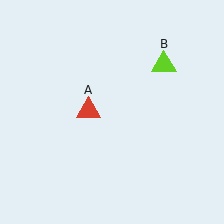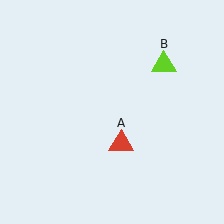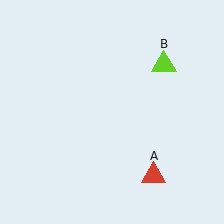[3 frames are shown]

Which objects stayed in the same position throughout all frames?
Lime triangle (object B) remained stationary.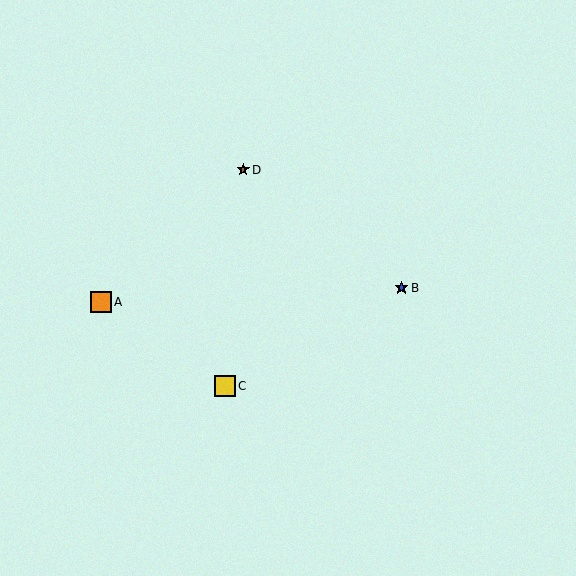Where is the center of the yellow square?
The center of the yellow square is at (225, 386).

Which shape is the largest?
The orange square (labeled A) is the largest.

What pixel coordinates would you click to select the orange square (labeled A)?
Click at (101, 302) to select the orange square A.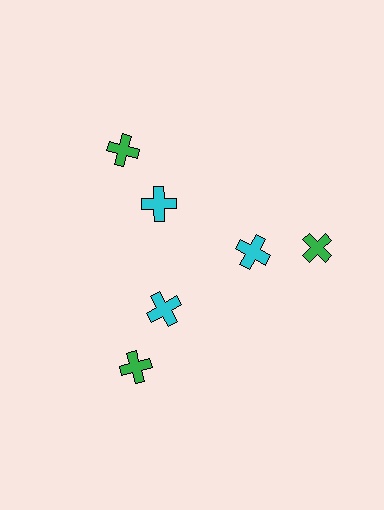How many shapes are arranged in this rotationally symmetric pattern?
There are 6 shapes, arranged in 3 groups of 2.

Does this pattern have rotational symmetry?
Yes, this pattern has 3-fold rotational symmetry. It looks the same after rotating 120 degrees around the center.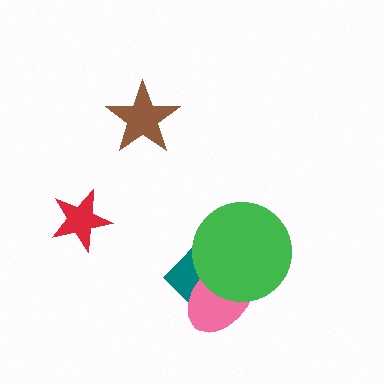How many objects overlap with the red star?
0 objects overlap with the red star.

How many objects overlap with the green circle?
2 objects overlap with the green circle.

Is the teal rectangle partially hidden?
Yes, it is partially covered by another shape.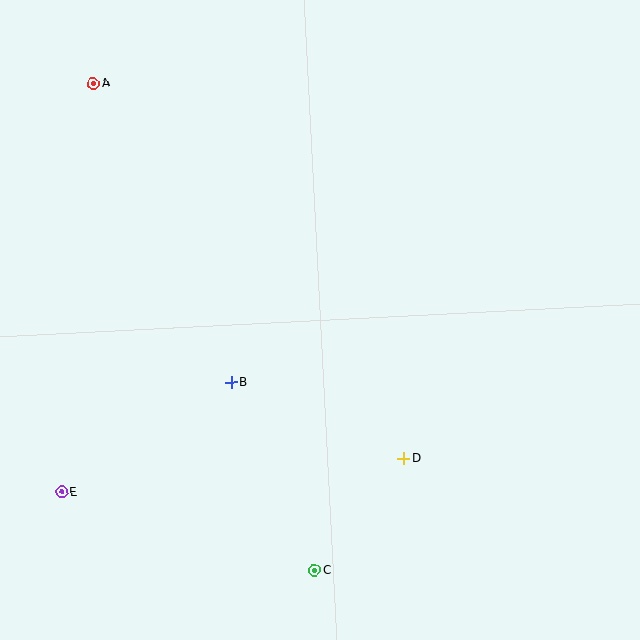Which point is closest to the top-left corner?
Point A is closest to the top-left corner.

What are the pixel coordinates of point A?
Point A is at (93, 83).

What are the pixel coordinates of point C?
Point C is at (314, 570).